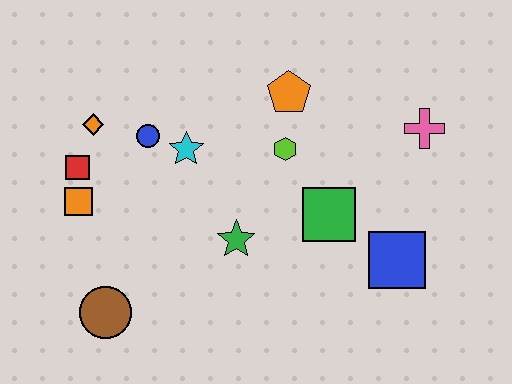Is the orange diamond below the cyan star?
No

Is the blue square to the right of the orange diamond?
Yes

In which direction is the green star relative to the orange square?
The green star is to the right of the orange square.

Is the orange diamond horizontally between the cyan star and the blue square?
No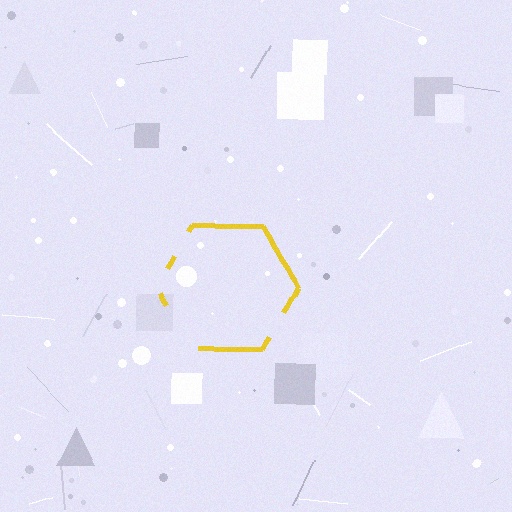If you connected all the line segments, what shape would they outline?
They would outline a hexagon.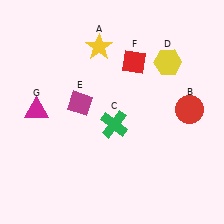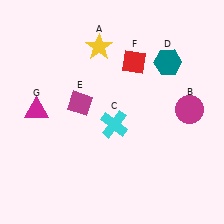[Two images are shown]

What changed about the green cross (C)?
In Image 1, C is green. In Image 2, it changed to cyan.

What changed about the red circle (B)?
In Image 1, B is red. In Image 2, it changed to magenta.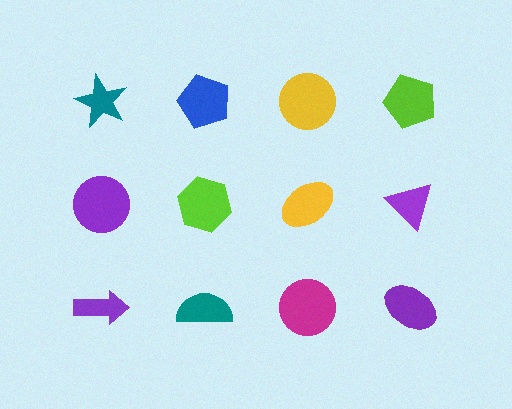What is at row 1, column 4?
A lime pentagon.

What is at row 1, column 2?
A blue pentagon.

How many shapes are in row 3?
4 shapes.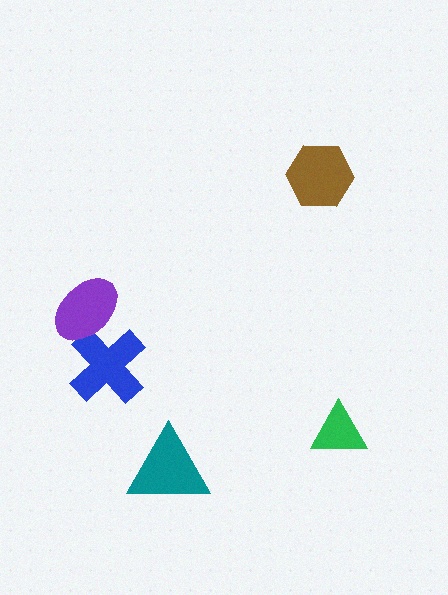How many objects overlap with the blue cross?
1 object overlaps with the blue cross.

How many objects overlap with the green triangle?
0 objects overlap with the green triangle.